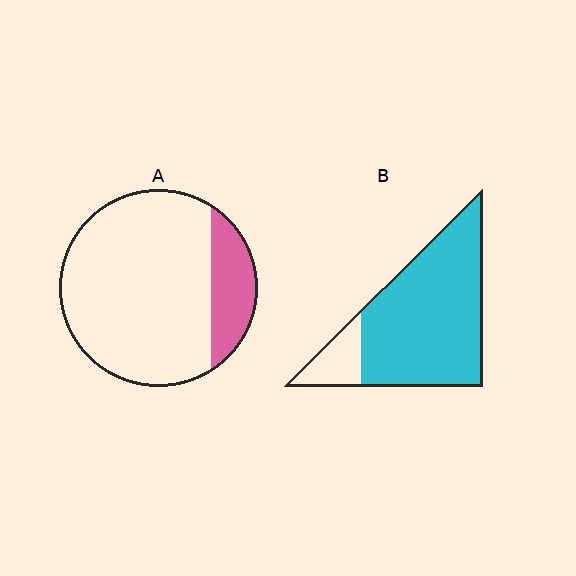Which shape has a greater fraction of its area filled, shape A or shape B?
Shape B.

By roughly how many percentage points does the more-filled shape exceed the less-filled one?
By roughly 65 percentage points (B over A).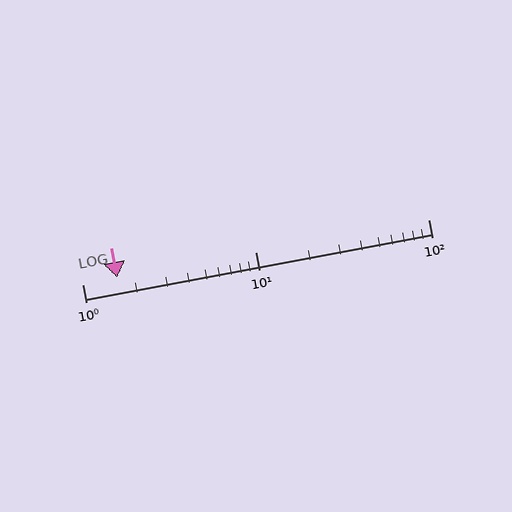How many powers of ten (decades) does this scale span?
The scale spans 2 decades, from 1 to 100.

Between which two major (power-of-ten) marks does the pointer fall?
The pointer is between 1 and 10.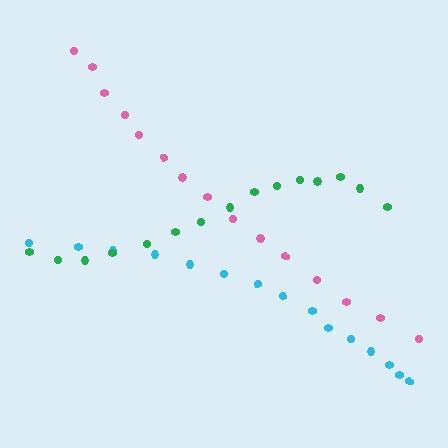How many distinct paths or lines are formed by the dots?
There are 3 distinct paths.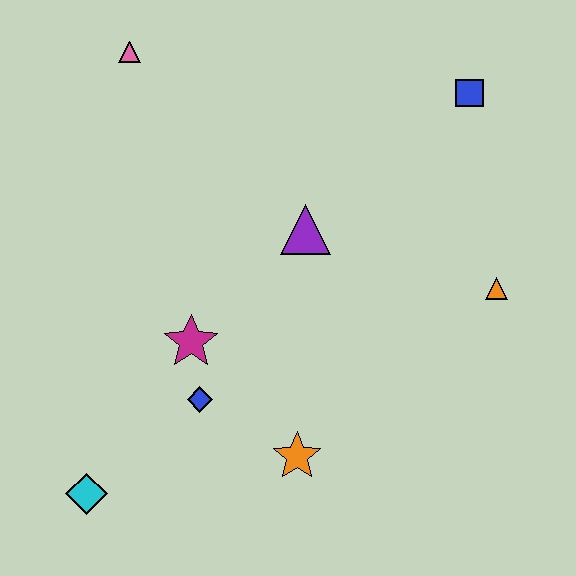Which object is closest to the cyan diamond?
The blue diamond is closest to the cyan diamond.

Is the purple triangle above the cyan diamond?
Yes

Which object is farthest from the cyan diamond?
The blue square is farthest from the cyan diamond.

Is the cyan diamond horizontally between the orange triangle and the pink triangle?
No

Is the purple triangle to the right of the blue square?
No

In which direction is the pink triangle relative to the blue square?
The pink triangle is to the left of the blue square.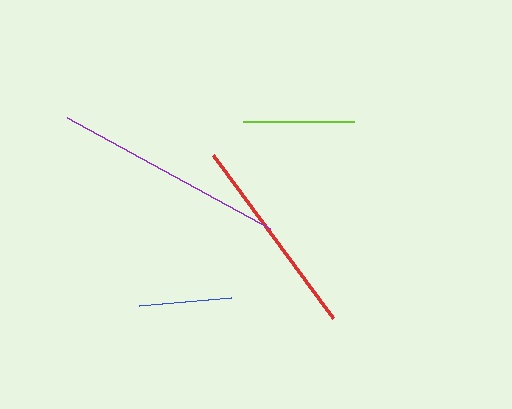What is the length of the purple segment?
The purple segment is approximately 232 pixels long.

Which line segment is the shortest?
The blue line is the shortest at approximately 93 pixels.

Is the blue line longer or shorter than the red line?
The red line is longer than the blue line.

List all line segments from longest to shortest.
From longest to shortest: purple, red, lime, blue.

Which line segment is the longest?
The purple line is the longest at approximately 232 pixels.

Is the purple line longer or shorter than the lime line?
The purple line is longer than the lime line.